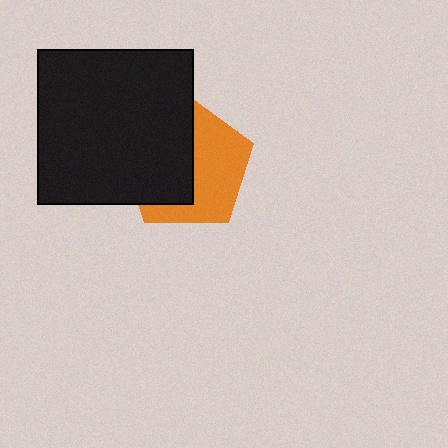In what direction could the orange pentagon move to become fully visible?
The orange pentagon could move right. That would shift it out from behind the black square entirely.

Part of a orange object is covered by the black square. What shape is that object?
It is a pentagon.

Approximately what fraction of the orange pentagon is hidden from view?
Roughly 50% of the orange pentagon is hidden behind the black square.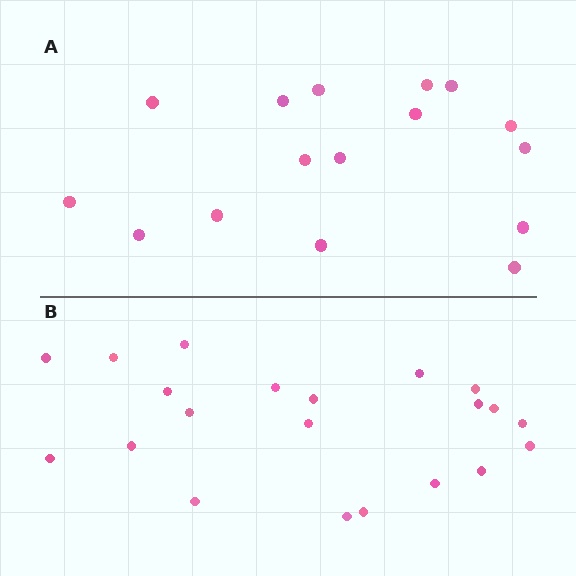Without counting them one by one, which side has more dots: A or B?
Region B (the bottom region) has more dots.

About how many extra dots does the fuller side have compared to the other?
Region B has about 5 more dots than region A.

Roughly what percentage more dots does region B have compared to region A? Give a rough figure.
About 30% more.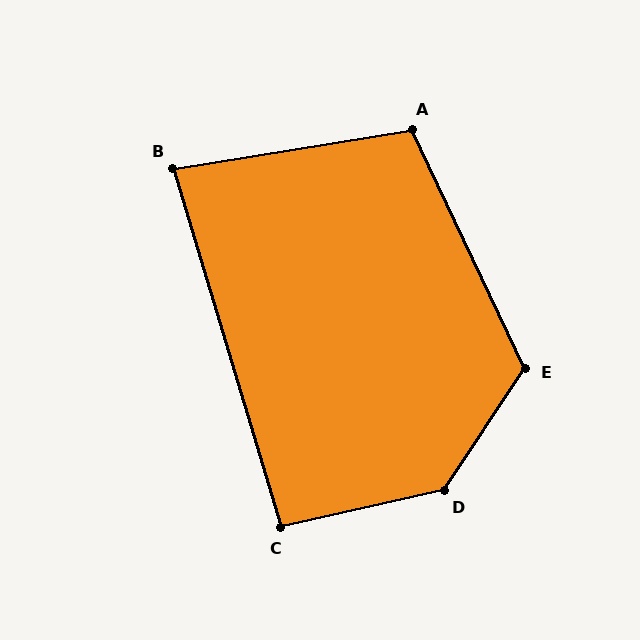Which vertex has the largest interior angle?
D, at approximately 136 degrees.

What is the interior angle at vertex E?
Approximately 121 degrees (obtuse).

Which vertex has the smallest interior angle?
B, at approximately 82 degrees.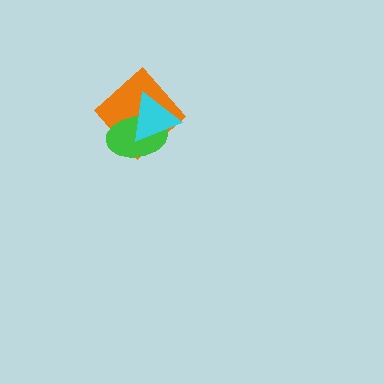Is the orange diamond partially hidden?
Yes, it is partially covered by another shape.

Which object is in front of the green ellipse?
The cyan triangle is in front of the green ellipse.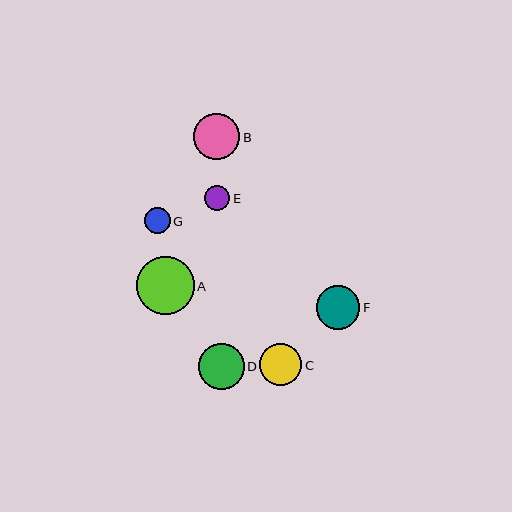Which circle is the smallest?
Circle E is the smallest with a size of approximately 25 pixels.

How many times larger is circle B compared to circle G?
Circle B is approximately 1.8 times the size of circle G.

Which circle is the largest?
Circle A is the largest with a size of approximately 58 pixels.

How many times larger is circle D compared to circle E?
Circle D is approximately 1.8 times the size of circle E.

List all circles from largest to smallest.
From largest to smallest: A, D, B, F, C, G, E.